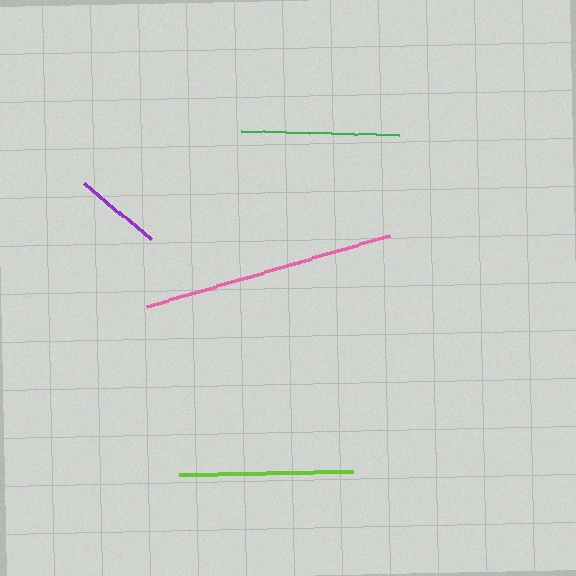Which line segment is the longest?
The pink line is the longest at approximately 253 pixels.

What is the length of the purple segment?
The purple segment is approximately 87 pixels long.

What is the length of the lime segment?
The lime segment is approximately 174 pixels long.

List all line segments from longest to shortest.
From longest to shortest: pink, lime, green, purple.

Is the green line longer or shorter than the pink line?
The pink line is longer than the green line.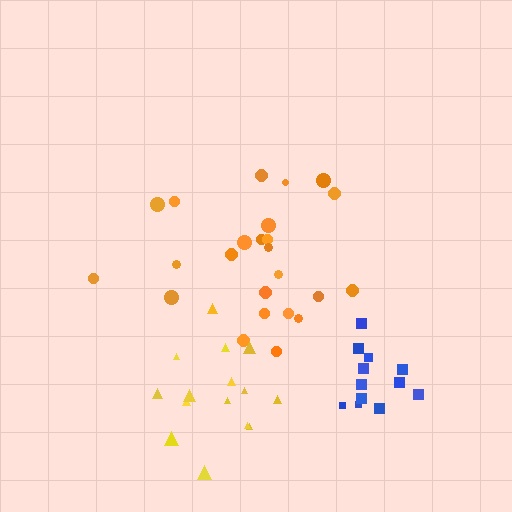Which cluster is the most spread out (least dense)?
Orange.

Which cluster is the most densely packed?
Blue.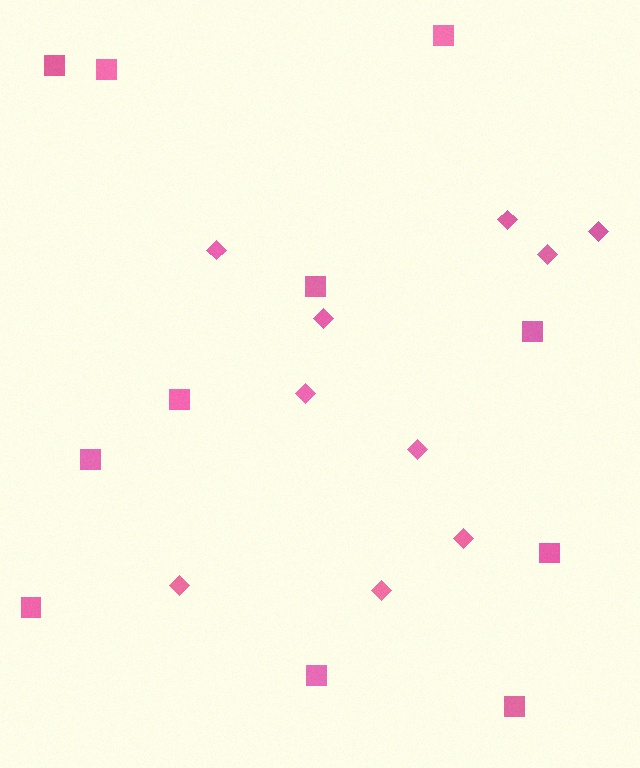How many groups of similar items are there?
There are 2 groups: one group of diamonds (10) and one group of squares (11).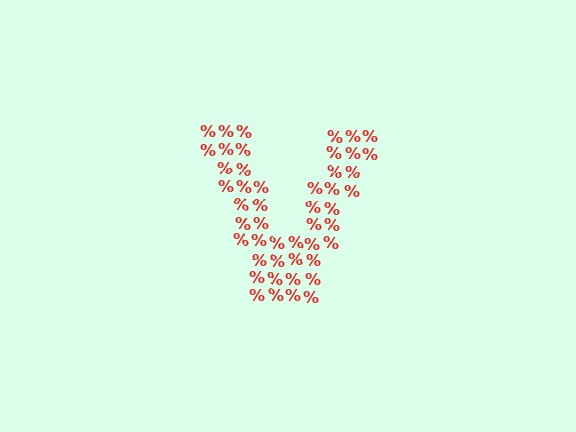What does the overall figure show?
The overall figure shows the letter V.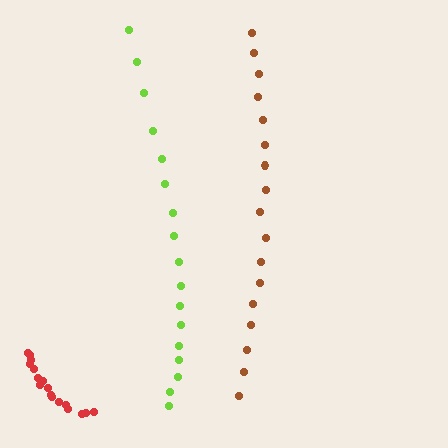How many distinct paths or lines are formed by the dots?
There are 3 distinct paths.